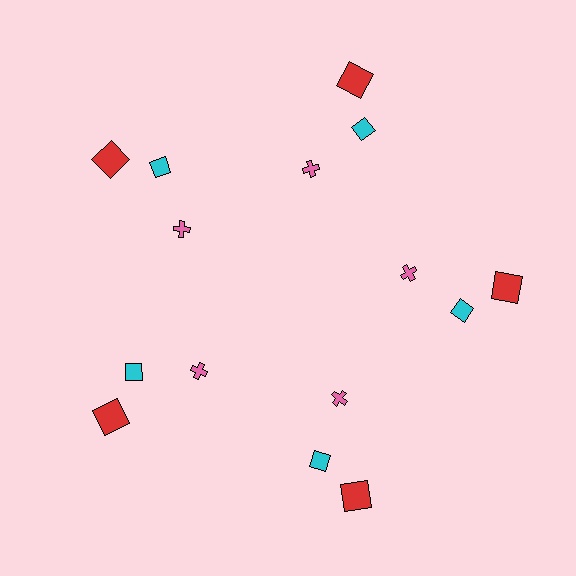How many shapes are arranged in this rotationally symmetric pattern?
There are 15 shapes, arranged in 5 groups of 3.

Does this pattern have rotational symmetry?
Yes, this pattern has 5-fold rotational symmetry. It looks the same after rotating 72 degrees around the center.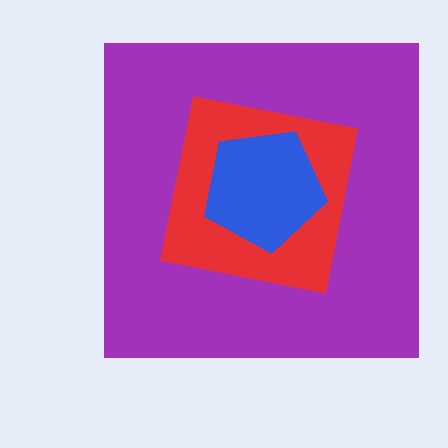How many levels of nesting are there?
3.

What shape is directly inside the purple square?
The red square.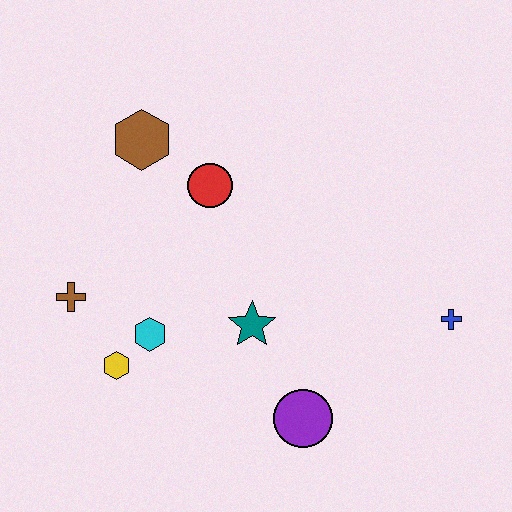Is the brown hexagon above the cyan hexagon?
Yes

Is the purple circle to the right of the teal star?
Yes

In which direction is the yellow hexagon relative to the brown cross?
The yellow hexagon is below the brown cross.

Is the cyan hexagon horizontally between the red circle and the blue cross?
No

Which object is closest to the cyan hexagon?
The yellow hexagon is closest to the cyan hexagon.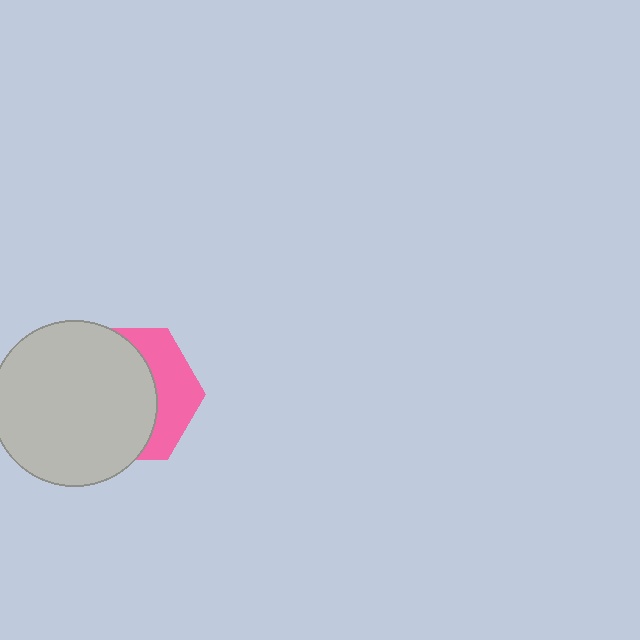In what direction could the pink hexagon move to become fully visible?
The pink hexagon could move right. That would shift it out from behind the light gray circle entirely.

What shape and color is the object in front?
The object in front is a light gray circle.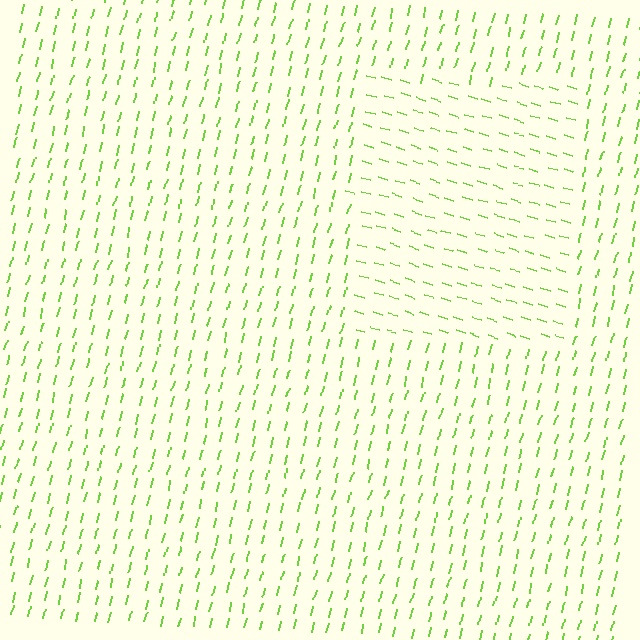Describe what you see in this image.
The image is filled with small lime line segments. A rectangle region in the image has lines oriented differently from the surrounding lines, creating a visible texture boundary.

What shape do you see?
I see a rectangle.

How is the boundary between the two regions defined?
The boundary is defined purely by a change in line orientation (approximately 86 degrees difference). All lines are the same color and thickness.